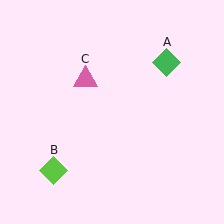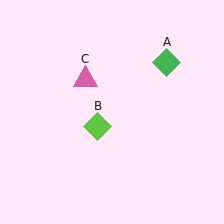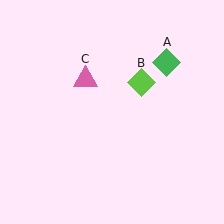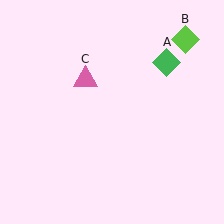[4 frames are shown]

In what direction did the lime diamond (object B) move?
The lime diamond (object B) moved up and to the right.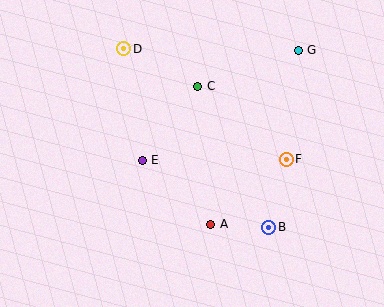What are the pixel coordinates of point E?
Point E is at (142, 160).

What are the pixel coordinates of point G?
Point G is at (298, 50).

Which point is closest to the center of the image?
Point E at (142, 160) is closest to the center.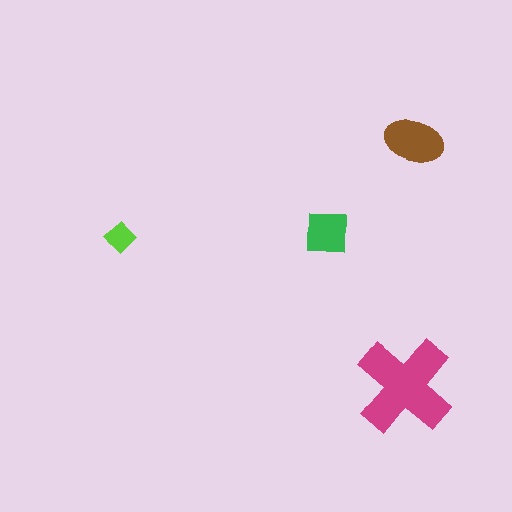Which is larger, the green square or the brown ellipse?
The brown ellipse.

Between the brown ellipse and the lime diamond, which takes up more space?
The brown ellipse.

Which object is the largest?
The magenta cross.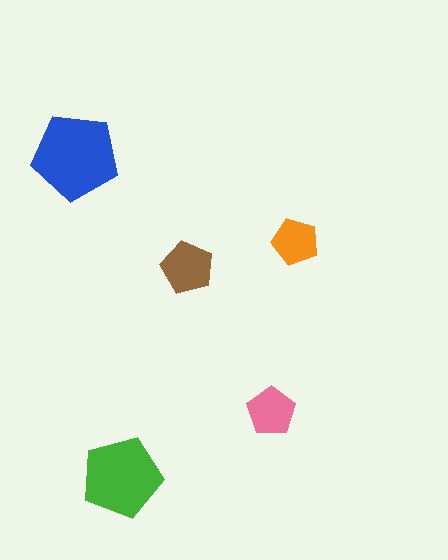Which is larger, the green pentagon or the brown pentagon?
The green one.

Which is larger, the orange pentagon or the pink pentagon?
The pink one.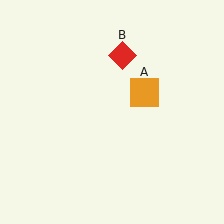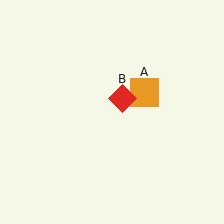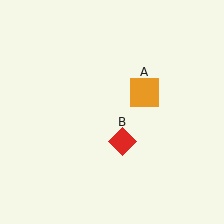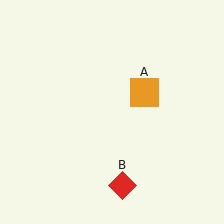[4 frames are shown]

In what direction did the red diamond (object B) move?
The red diamond (object B) moved down.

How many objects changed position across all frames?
1 object changed position: red diamond (object B).